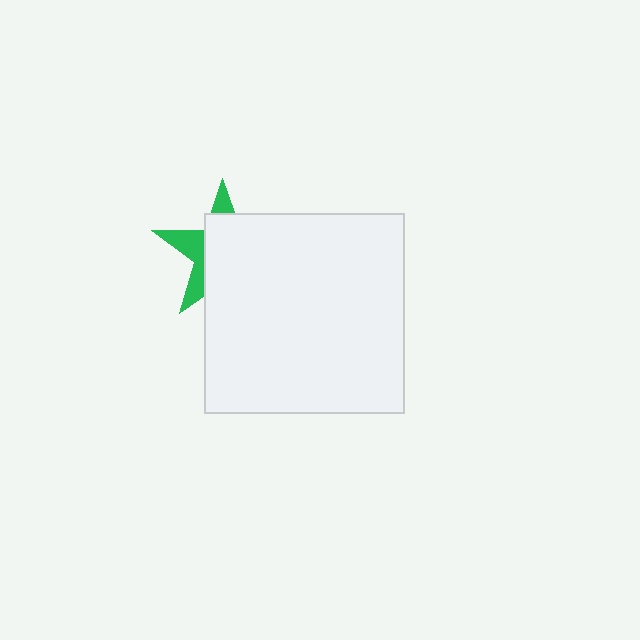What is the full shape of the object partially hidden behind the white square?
The partially hidden object is a green star.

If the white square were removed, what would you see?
You would see the complete green star.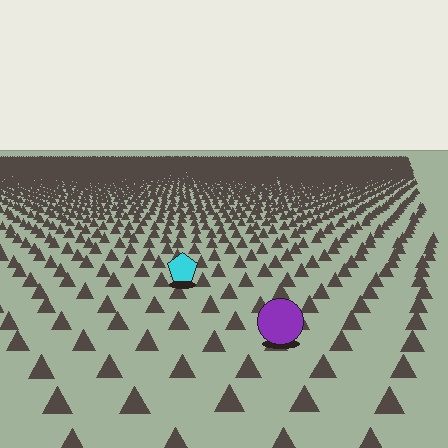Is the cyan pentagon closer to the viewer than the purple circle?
No. The purple circle is closer — you can tell from the texture gradient: the ground texture is coarser near it.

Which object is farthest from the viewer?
The cyan pentagon is farthest from the viewer. It appears smaller and the ground texture around it is denser.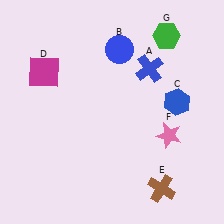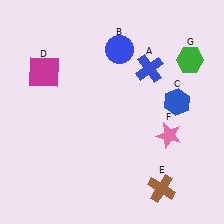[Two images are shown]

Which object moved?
The green hexagon (G) moved down.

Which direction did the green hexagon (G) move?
The green hexagon (G) moved down.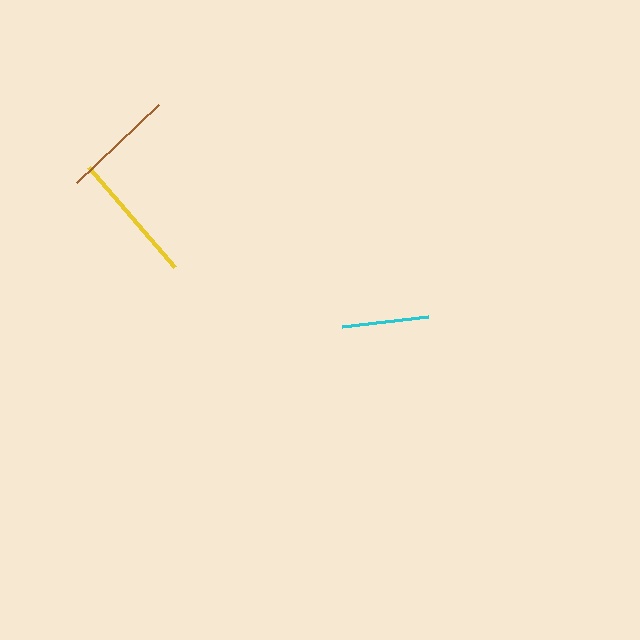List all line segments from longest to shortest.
From longest to shortest: yellow, brown, cyan.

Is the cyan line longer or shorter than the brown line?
The brown line is longer than the cyan line.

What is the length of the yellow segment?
The yellow segment is approximately 132 pixels long.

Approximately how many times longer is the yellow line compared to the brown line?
The yellow line is approximately 1.2 times the length of the brown line.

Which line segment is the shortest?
The cyan line is the shortest at approximately 87 pixels.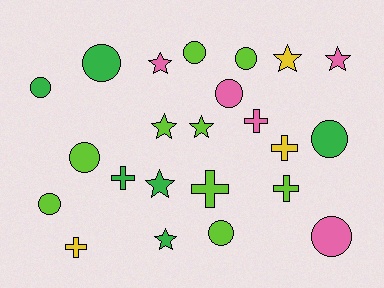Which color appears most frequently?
Lime, with 9 objects.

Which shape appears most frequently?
Circle, with 10 objects.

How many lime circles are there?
There are 5 lime circles.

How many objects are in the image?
There are 23 objects.